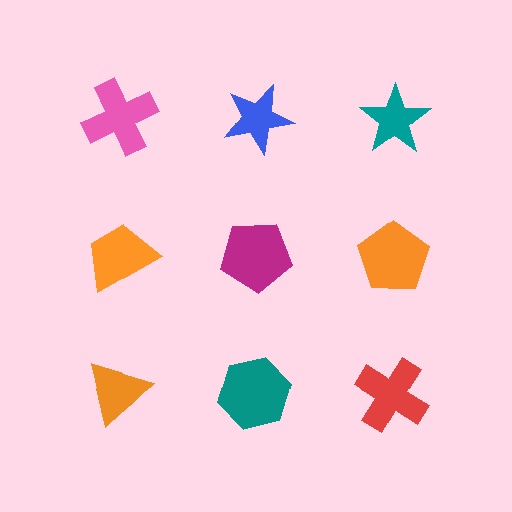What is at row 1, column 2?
A blue star.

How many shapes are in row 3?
3 shapes.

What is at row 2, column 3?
An orange pentagon.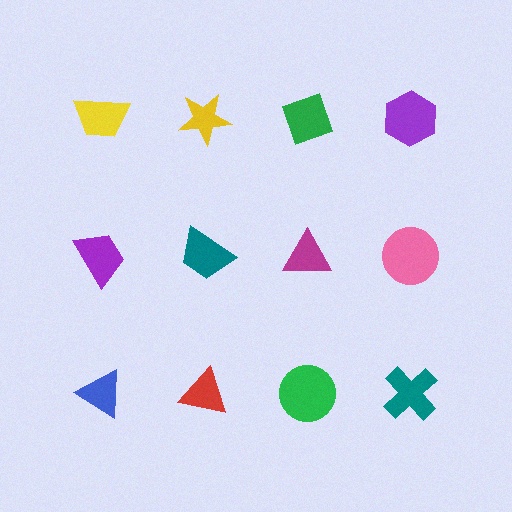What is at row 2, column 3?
A magenta triangle.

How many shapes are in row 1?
4 shapes.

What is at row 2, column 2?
A teal trapezoid.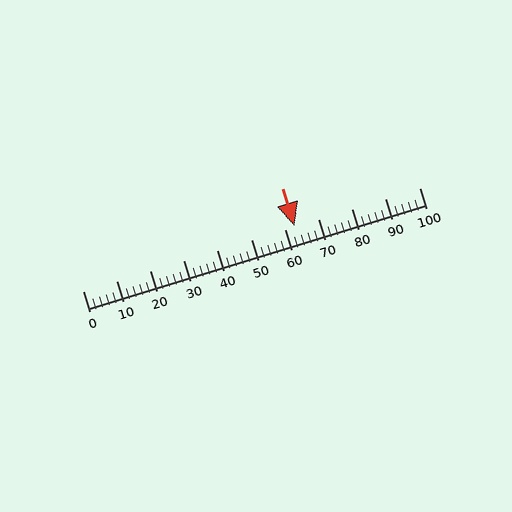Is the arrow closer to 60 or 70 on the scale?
The arrow is closer to 60.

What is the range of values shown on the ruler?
The ruler shows values from 0 to 100.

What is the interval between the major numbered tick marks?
The major tick marks are spaced 10 units apart.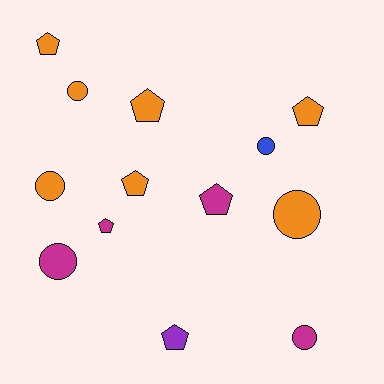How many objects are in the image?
There are 13 objects.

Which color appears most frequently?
Orange, with 7 objects.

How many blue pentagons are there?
There are no blue pentagons.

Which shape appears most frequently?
Pentagon, with 7 objects.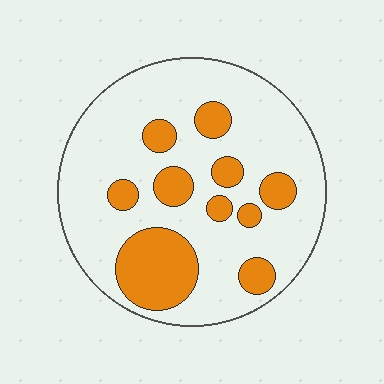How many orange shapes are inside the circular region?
10.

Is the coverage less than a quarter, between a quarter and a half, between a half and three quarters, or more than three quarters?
Less than a quarter.